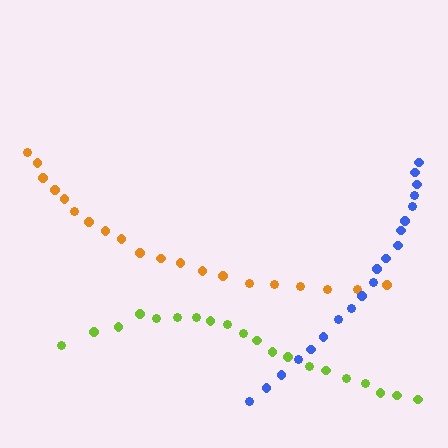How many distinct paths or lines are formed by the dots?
There are 3 distinct paths.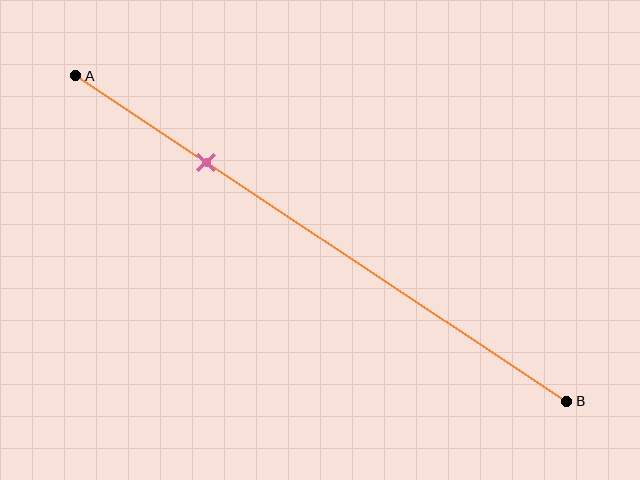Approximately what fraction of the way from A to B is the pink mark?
The pink mark is approximately 25% of the way from A to B.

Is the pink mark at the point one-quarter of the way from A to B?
Yes, the mark is approximately at the one-quarter point.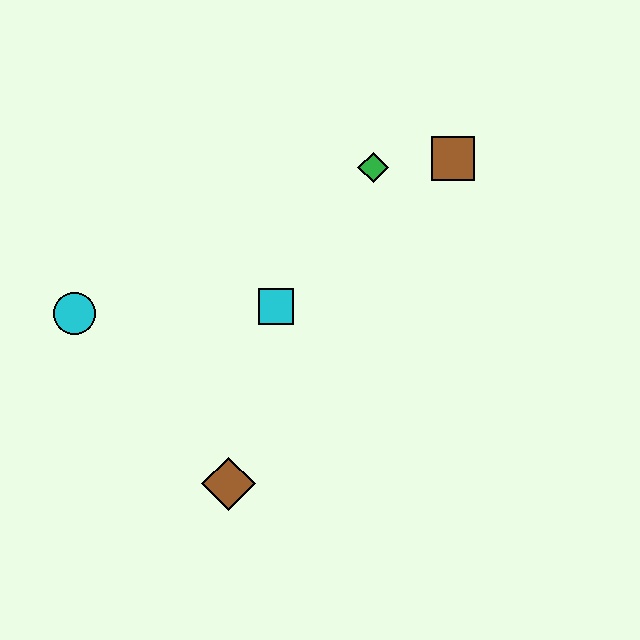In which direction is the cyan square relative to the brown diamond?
The cyan square is above the brown diamond.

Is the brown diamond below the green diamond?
Yes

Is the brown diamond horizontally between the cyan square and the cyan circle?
Yes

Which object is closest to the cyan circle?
The cyan square is closest to the cyan circle.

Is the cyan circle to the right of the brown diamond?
No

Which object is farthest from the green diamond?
The brown diamond is farthest from the green diamond.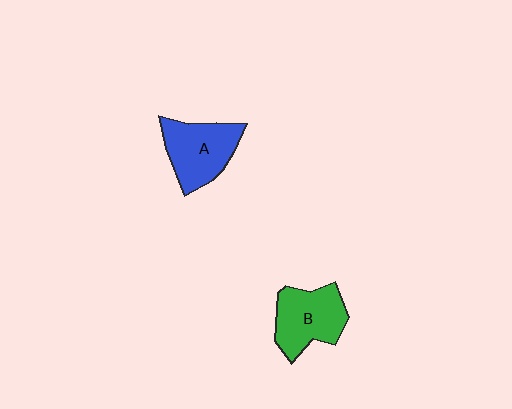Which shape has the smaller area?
Shape B (green).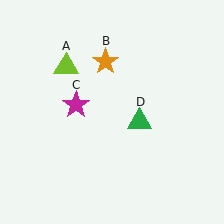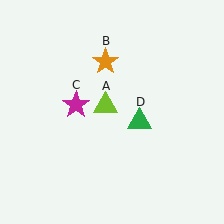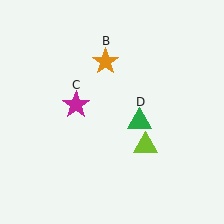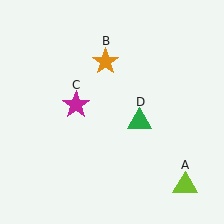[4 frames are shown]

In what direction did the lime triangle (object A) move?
The lime triangle (object A) moved down and to the right.